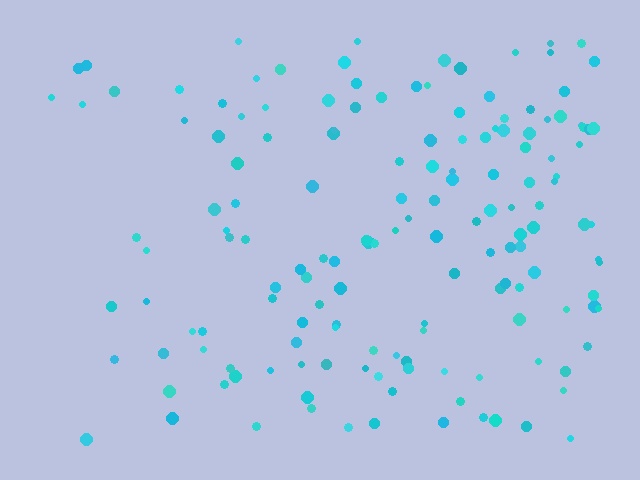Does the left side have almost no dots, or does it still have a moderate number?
Still a moderate number, just noticeably fewer than the right.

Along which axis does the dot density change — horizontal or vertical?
Horizontal.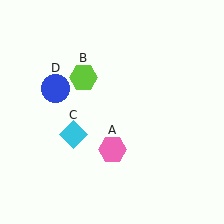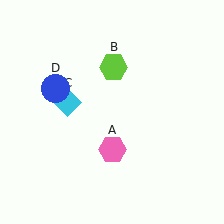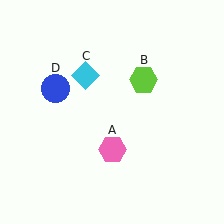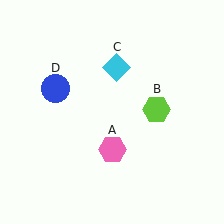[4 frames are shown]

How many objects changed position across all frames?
2 objects changed position: lime hexagon (object B), cyan diamond (object C).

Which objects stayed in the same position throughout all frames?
Pink hexagon (object A) and blue circle (object D) remained stationary.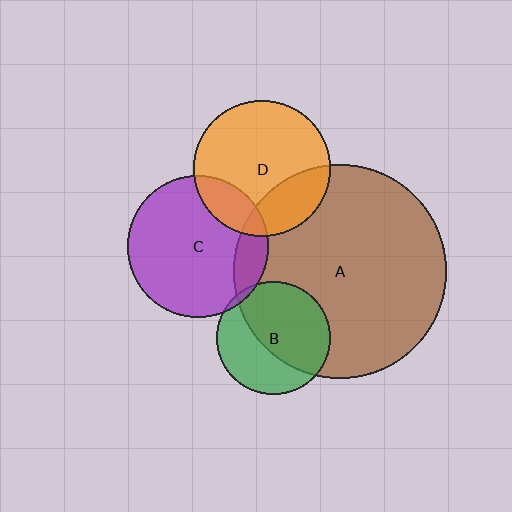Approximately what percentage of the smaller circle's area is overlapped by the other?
Approximately 5%.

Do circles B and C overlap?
Yes.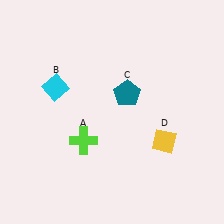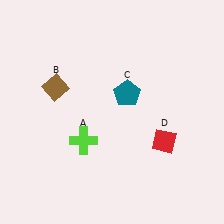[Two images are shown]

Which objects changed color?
B changed from cyan to brown. D changed from yellow to red.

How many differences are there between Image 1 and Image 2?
There are 2 differences between the two images.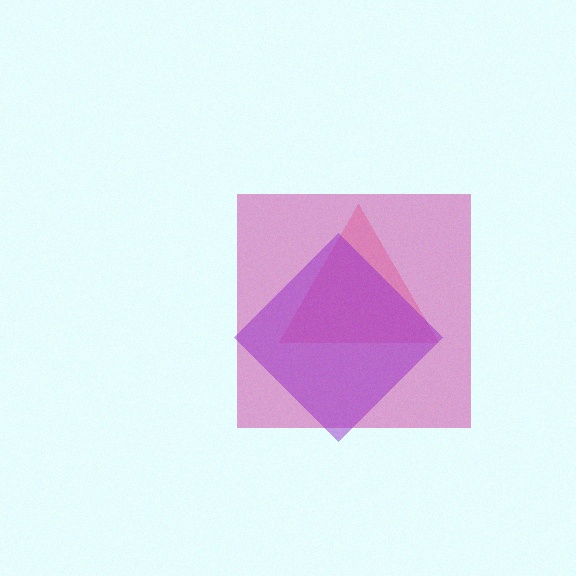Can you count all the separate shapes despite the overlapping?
Yes, there are 3 separate shapes.